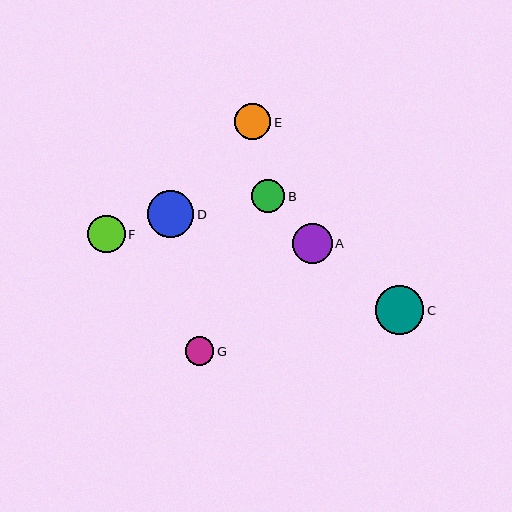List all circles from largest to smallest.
From largest to smallest: C, D, A, F, E, B, G.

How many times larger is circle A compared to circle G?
Circle A is approximately 1.4 times the size of circle G.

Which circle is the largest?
Circle C is the largest with a size of approximately 49 pixels.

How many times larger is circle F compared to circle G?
Circle F is approximately 1.3 times the size of circle G.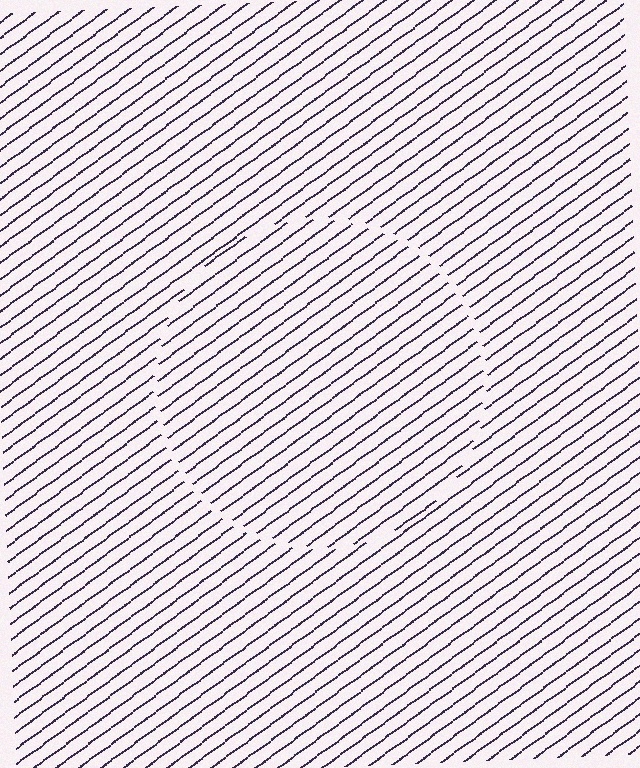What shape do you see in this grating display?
An illusory circle. The interior of the shape contains the same grating, shifted by half a period — the contour is defined by the phase discontinuity where line-ends from the inner and outer gratings abut.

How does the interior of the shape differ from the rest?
The interior of the shape contains the same grating, shifted by half a period — the contour is defined by the phase discontinuity where line-ends from the inner and outer gratings abut.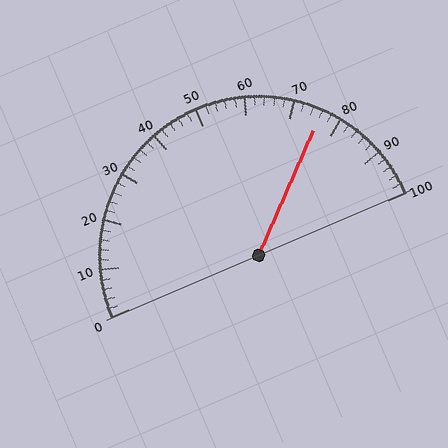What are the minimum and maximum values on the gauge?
The gauge ranges from 0 to 100.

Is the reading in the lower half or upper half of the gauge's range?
The reading is in the upper half of the range (0 to 100).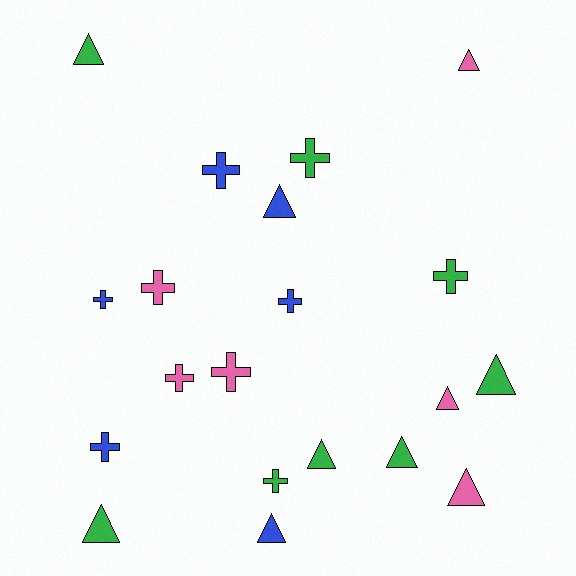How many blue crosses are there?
There are 4 blue crosses.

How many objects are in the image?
There are 20 objects.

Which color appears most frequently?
Green, with 8 objects.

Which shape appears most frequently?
Cross, with 10 objects.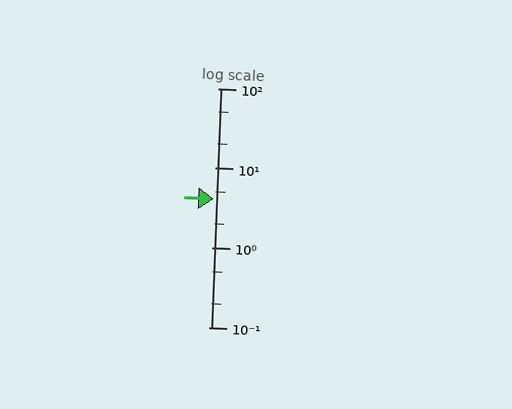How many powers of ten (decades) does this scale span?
The scale spans 3 decades, from 0.1 to 100.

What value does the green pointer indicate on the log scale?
The pointer indicates approximately 4.1.